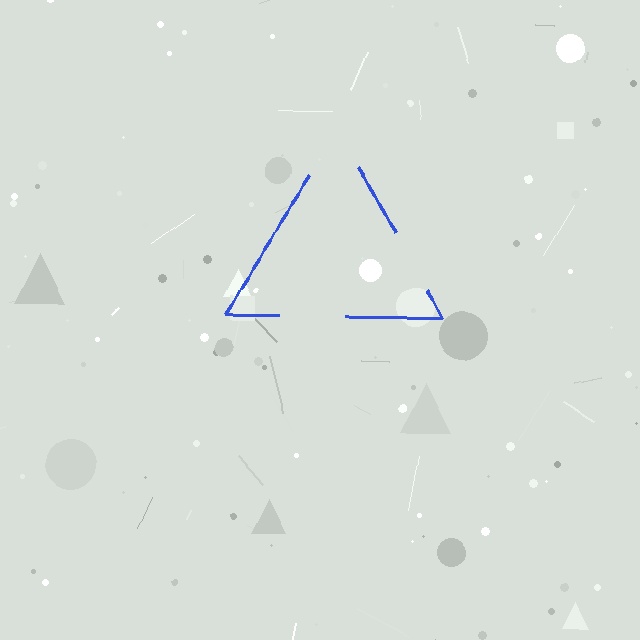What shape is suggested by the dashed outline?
The dashed outline suggests a triangle.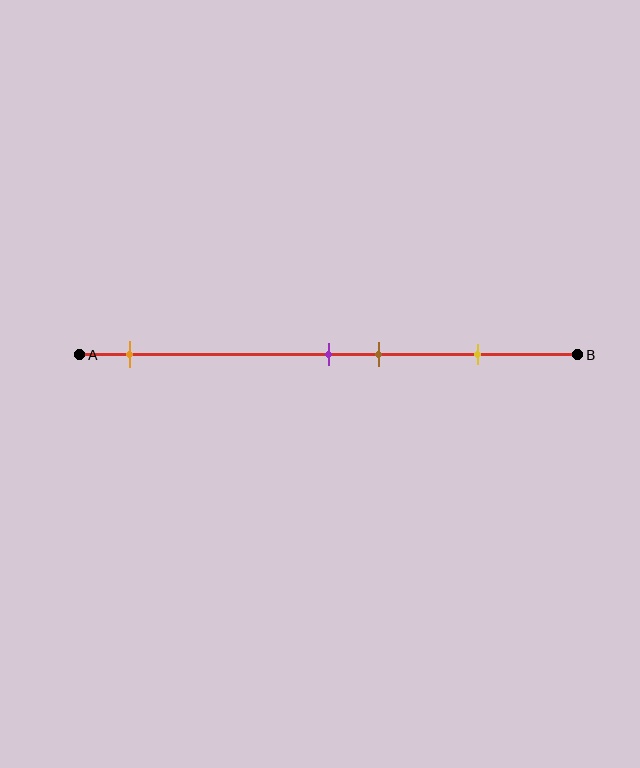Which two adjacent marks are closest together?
The purple and brown marks are the closest adjacent pair.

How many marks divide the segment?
There are 4 marks dividing the segment.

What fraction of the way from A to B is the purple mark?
The purple mark is approximately 50% (0.5) of the way from A to B.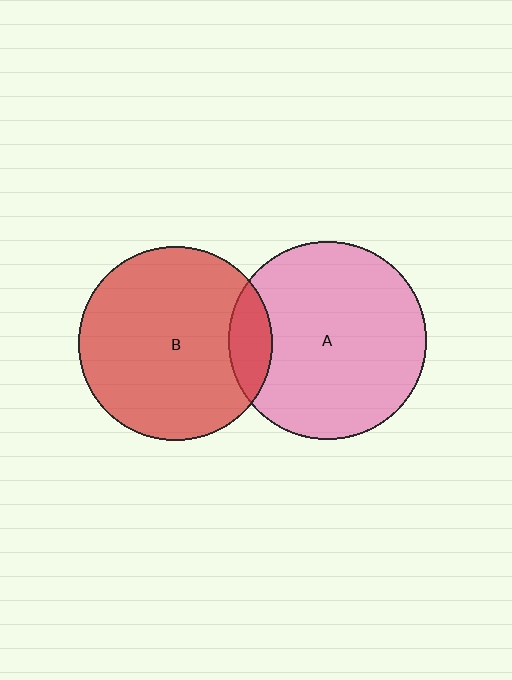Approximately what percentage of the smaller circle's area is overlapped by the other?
Approximately 15%.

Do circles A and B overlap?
Yes.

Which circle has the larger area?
Circle A (pink).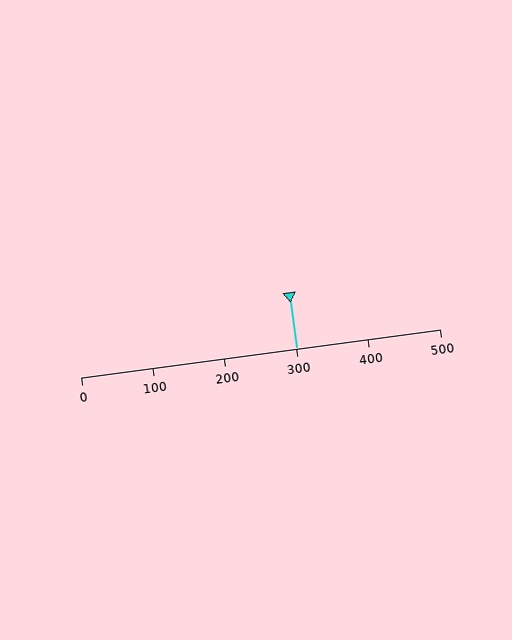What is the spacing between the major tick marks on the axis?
The major ticks are spaced 100 apart.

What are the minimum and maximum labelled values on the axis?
The axis runs from 0 to 500.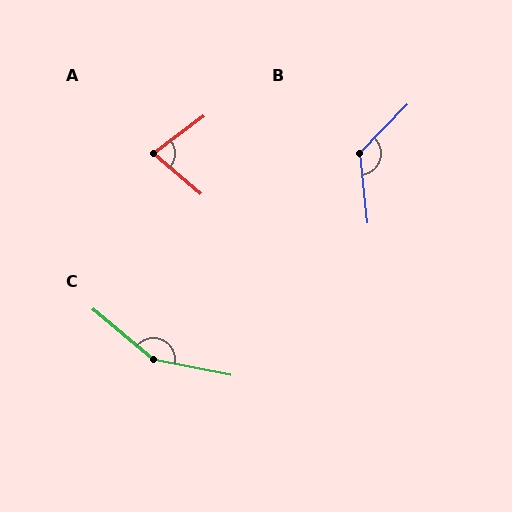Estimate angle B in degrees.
Approximately 130 degrees.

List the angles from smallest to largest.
A (77°), B (130°), C (151°).